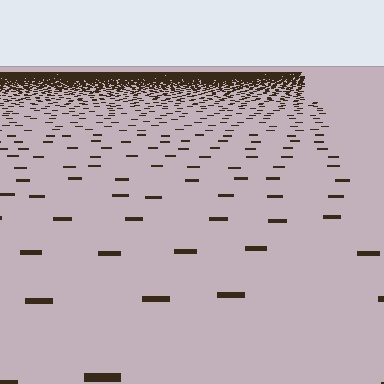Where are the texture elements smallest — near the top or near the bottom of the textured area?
Near the top.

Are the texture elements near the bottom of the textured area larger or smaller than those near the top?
Larger. Near the bottom, elements are closer to the viewer and appear at a bigger on-screen size.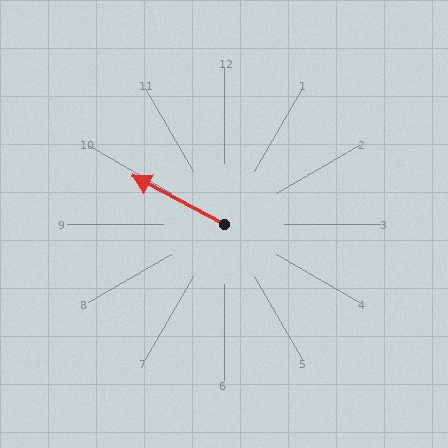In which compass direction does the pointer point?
Northwest.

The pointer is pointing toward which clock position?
Roughly 10 o'clock.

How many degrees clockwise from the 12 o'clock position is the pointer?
Approximately 298 degrees.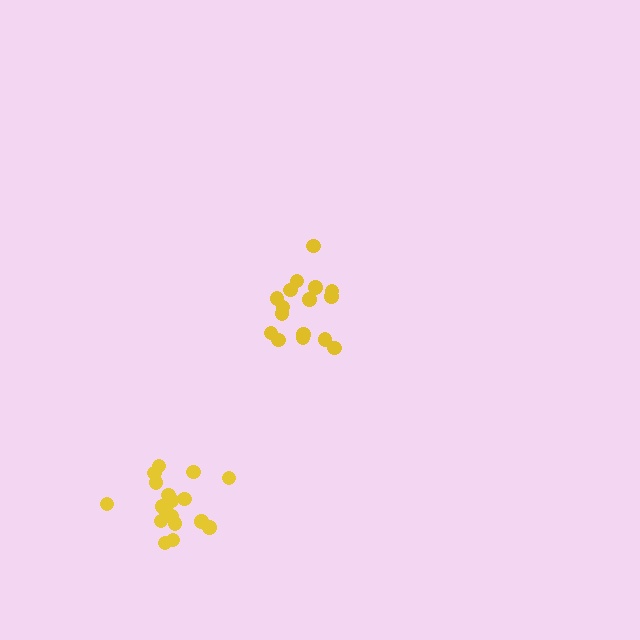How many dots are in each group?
Group 1: 18 dots, Group 2: 16 dots (34 total).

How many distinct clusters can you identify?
There are 2 distinct clusters.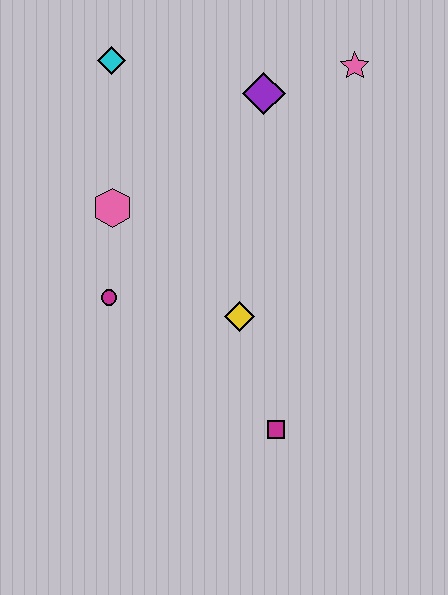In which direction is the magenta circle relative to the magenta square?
The magenta circle is to the left of the magenta square.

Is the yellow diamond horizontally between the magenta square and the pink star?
No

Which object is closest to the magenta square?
The yellow diamond is closest to the magenta square.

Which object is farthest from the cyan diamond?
The magenta square is farthest from the cyan diamond.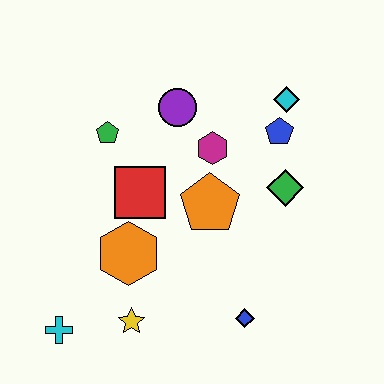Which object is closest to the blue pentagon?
The cyan diamond is closest to the blue pentagon.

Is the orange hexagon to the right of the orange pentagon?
No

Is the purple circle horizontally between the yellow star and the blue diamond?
Yes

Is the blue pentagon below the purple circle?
Yes